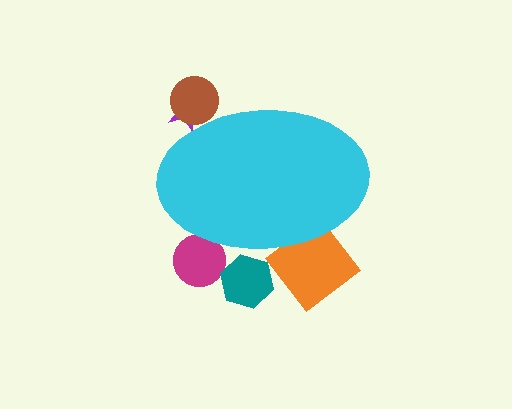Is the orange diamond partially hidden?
Yes, the orange diamond is partially hidden behind the cyan ellipse.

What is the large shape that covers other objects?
A cyan ellipse.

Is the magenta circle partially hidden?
Yes, the magenta circle is partially hidden behind the cyan ellipse.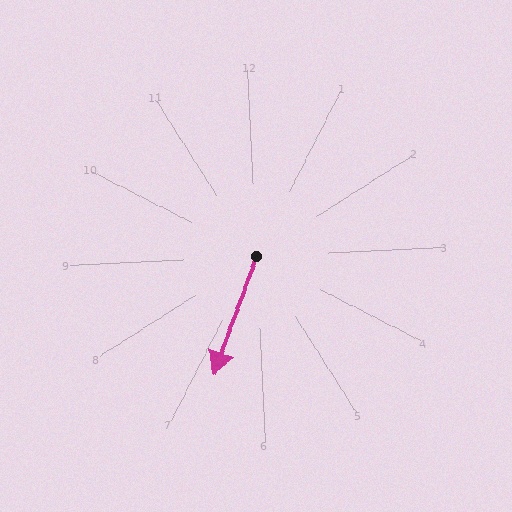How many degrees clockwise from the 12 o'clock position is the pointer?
Approximately 202 degrees.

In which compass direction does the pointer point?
South.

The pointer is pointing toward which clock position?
Roughly 7 o'clock.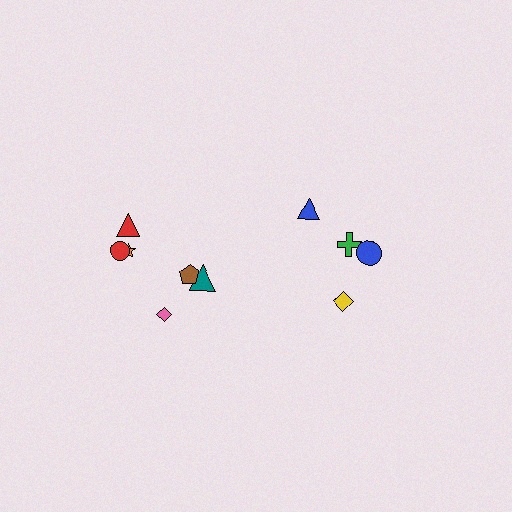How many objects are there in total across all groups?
There are 10 objects.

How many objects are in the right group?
There are 4 objects.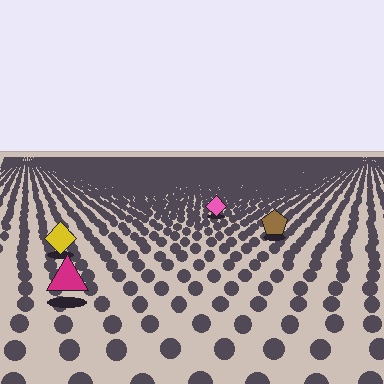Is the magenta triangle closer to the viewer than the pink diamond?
Yes. The magenta triangle is closer — you can tell from the texture gradient: the ground texture is coarser near it.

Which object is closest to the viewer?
The magenta triangle is closest. The texture marks near it are larger and more spread out.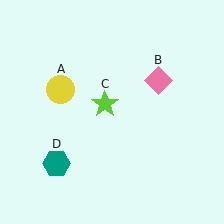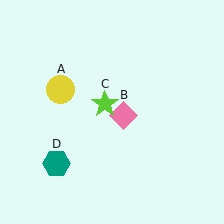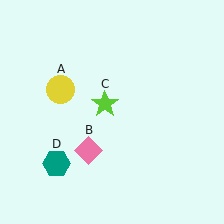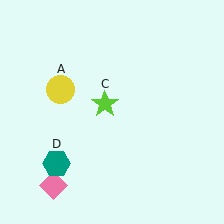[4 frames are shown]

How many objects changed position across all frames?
1 object changed position: pink diamond (object B).